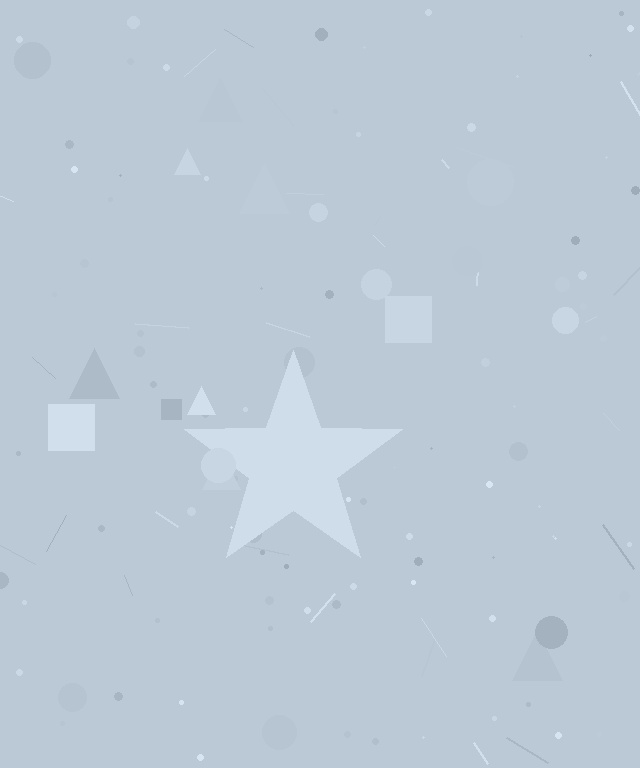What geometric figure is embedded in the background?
A star is embedded in the background.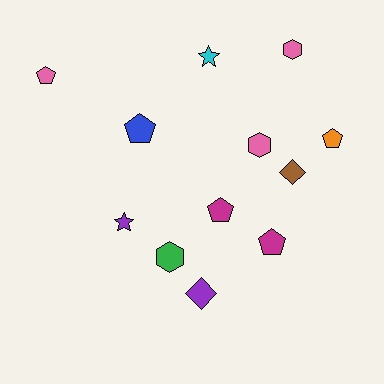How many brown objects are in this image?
There is 1 brown object.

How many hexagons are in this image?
There are 3 hexagons.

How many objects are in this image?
There are 12 objects.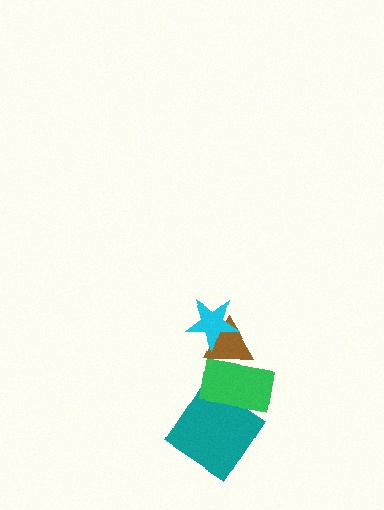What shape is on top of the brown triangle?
The cyan star is on top of the brown triangle.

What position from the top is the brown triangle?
The brown triangle is 2nd from the top.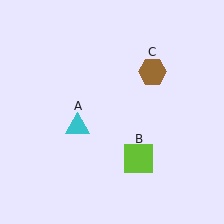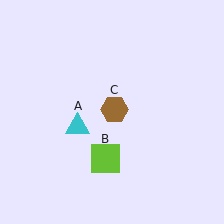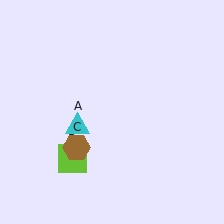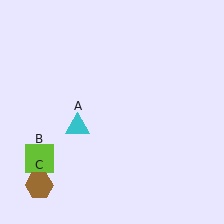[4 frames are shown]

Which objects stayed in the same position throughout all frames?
Cyan triangle (object A) remained stationary.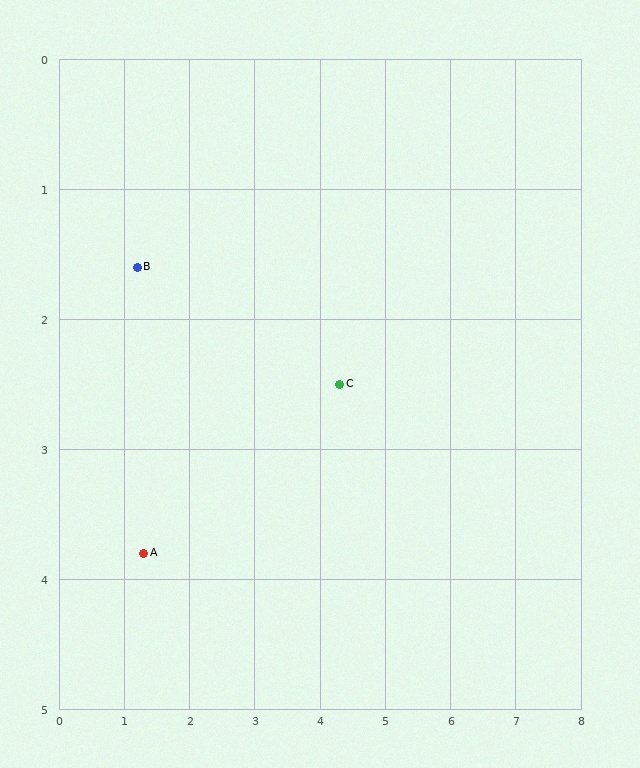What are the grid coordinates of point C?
Point C is at approximately (4.3, 2.5).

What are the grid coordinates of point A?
Point A is at approximately (1.3, 3.8).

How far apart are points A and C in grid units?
Points A and C are about 3.3 grid units apart.